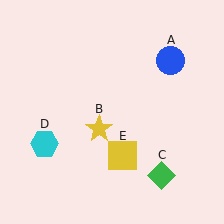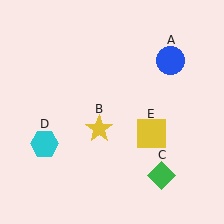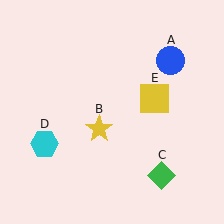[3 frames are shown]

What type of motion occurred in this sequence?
The yellow square (object E) rotated counterclockwise around the center of the scene.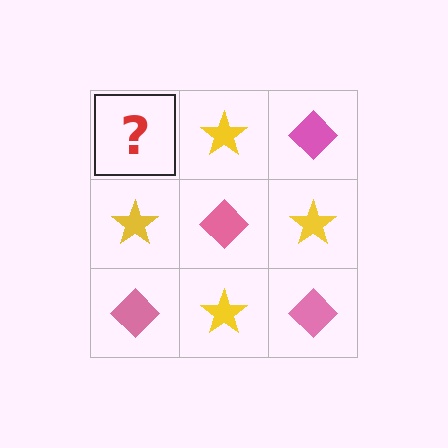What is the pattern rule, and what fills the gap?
The rule is that it alternates pink diamond and yellow star in a checkerboard pattern. The gap should be filled with a pink diamond.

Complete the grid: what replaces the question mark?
The question mark should be replaced with a pink diamond.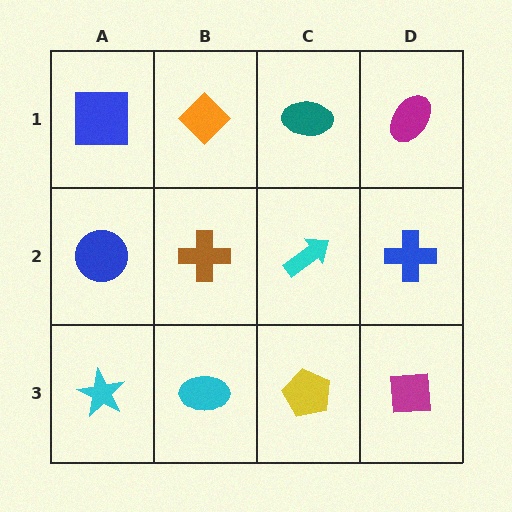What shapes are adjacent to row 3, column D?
A blue cross (row 2, column D), a yellow pentagon (row 3, column C).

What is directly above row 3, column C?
A cyan arrow.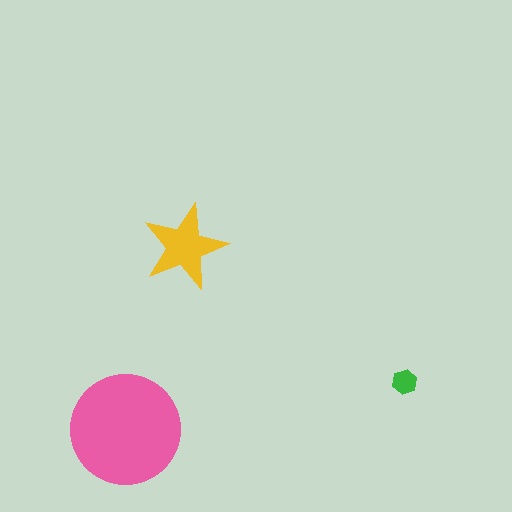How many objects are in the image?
There are 3 objects in the image.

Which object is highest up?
The yellow star is topmost.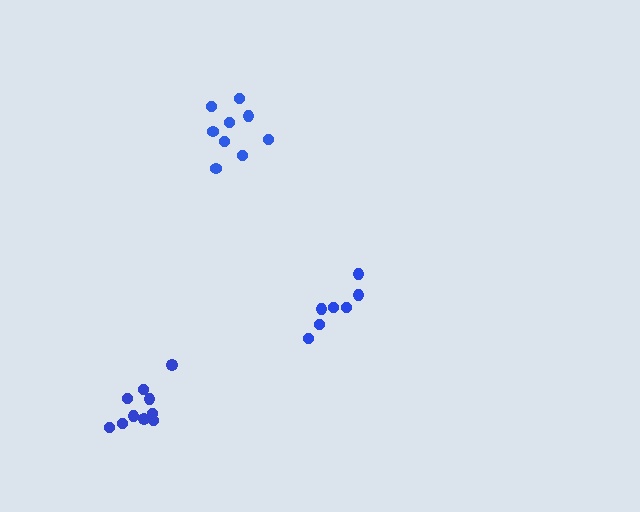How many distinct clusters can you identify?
There are 3 distinct clusters.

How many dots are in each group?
Group 1: 7 dots, Group 2: 9 dots, Group 3: 10 dots (26 total).